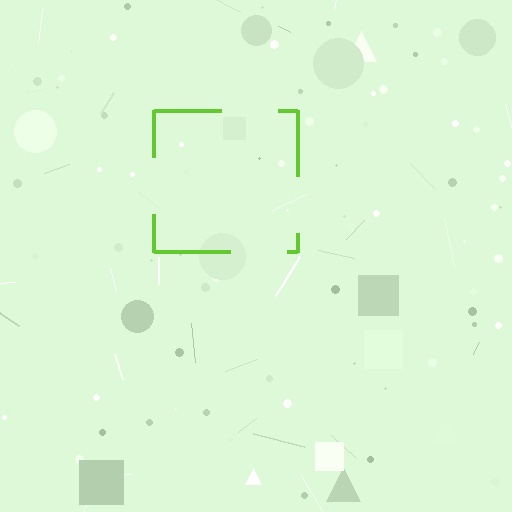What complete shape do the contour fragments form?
The contour fragments form a square.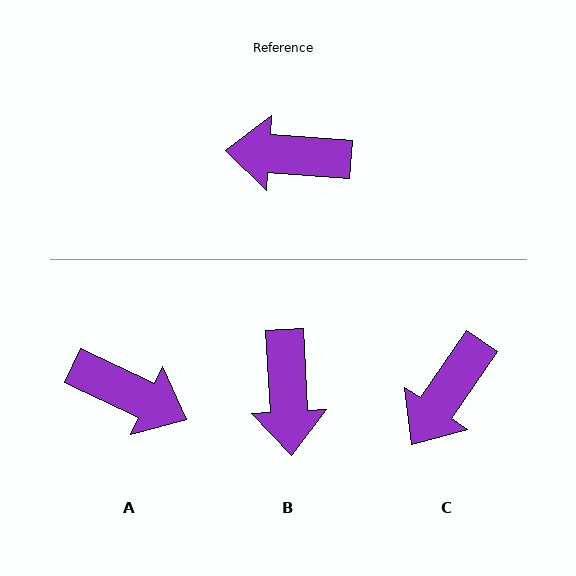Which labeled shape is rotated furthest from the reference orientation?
A, about 159 degrees away.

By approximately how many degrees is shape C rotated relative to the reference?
Approximately 60 degrees counter-clockwise.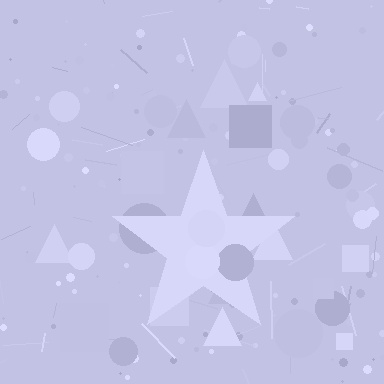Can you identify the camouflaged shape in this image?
The camouflaged shape is a star.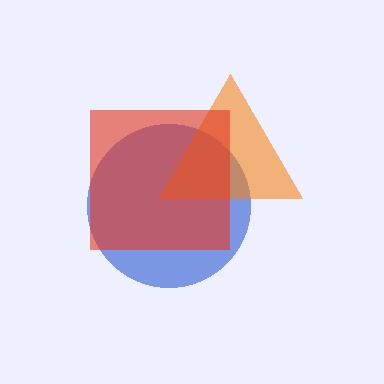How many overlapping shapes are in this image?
There are 3 overlapping shapes in the image.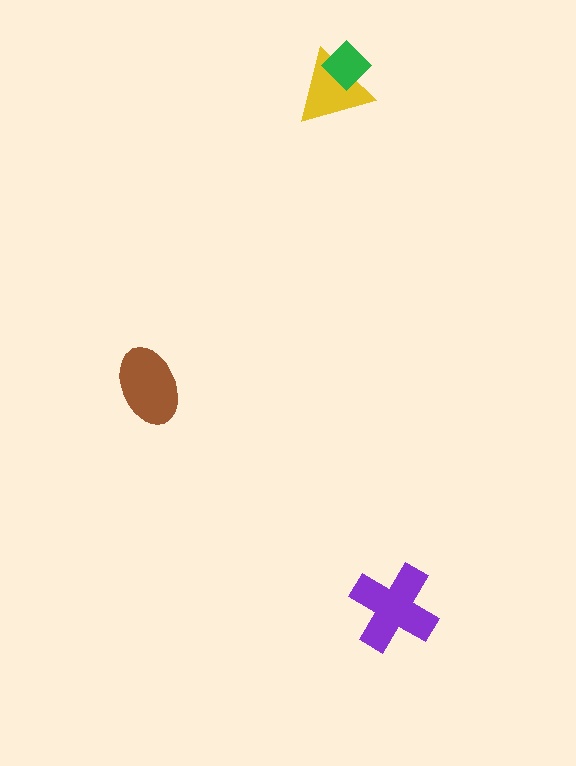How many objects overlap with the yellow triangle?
1 object overlaps with the yellow triangle.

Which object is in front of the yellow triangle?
The green diamond is in front of the yellow triangle.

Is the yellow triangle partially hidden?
Yes, it is partially covered by another shape.